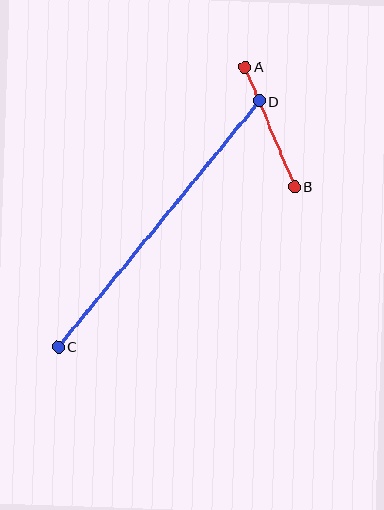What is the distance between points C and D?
The distance is approximately 318 pixels.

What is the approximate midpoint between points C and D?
The midpoint is at approximately (159, 224) pixels.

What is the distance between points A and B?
The distance is approximately 129 pixels.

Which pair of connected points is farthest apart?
Points C and D are farthest apart.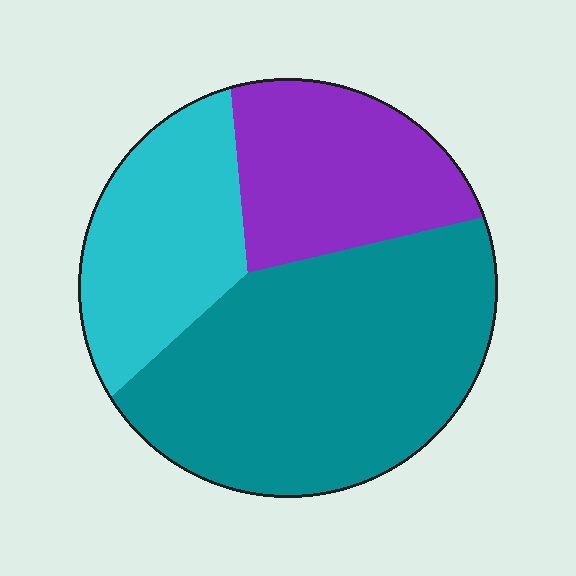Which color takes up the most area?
Teal, at roughly 50%.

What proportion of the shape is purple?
Purple covers 24% of the shape.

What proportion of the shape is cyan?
Cyan covers 24% of the shape.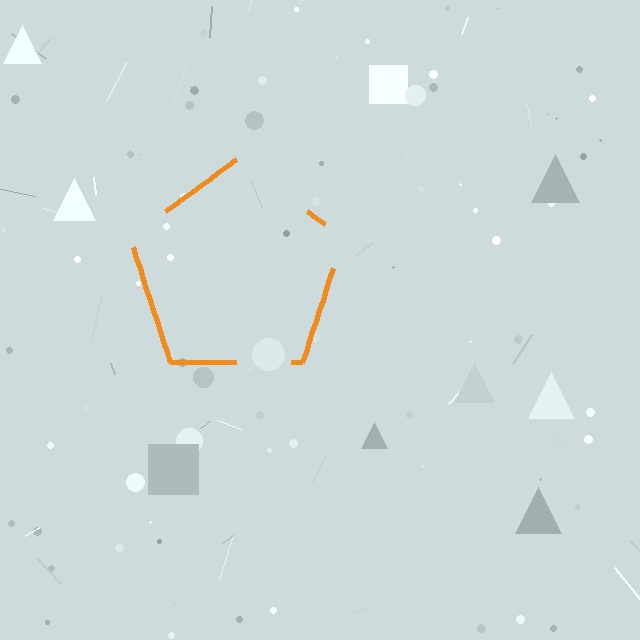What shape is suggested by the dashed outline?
The dashed outline suggests a pentagon.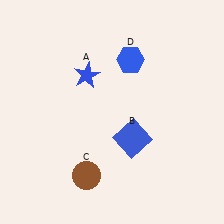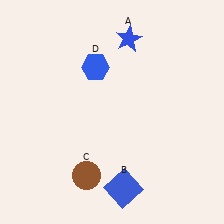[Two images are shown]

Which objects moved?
The objects that moved are: the blue star (A), the blue square (B), the blue hexagon (D).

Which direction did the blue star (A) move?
The blue star (A) moved right.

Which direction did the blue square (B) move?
The blue square (B) moved down.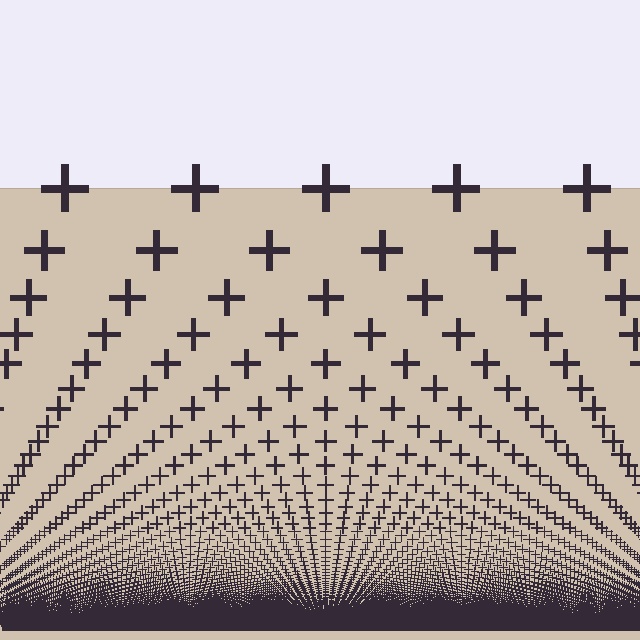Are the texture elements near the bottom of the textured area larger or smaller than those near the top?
Smaller. The gradient is inverted — elements near the bottom are smaller and denser.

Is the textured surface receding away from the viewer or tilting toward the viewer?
The surface appears to tilt toward the viewer. Texture elements get larger and sparser toward the top.